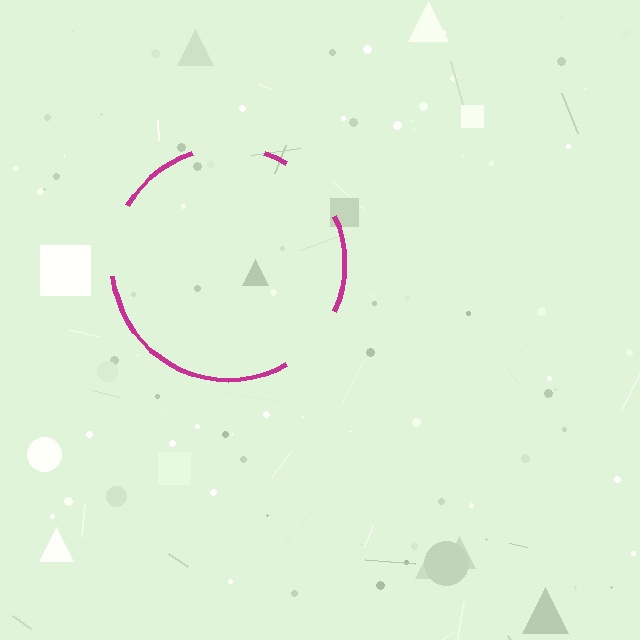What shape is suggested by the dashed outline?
The dashed outline suggests a circle.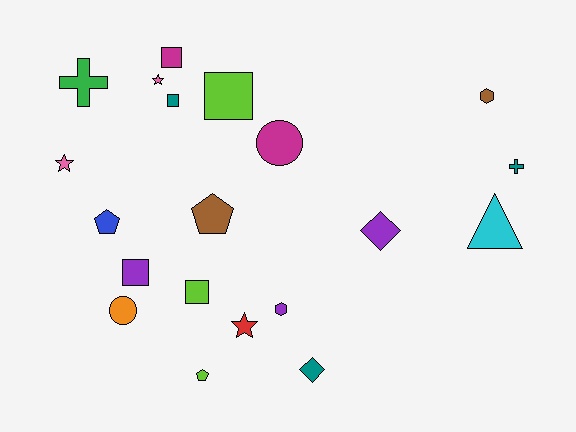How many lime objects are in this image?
There are 3 lime objects.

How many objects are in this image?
There are 20 objects.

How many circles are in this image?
There are 2 circles.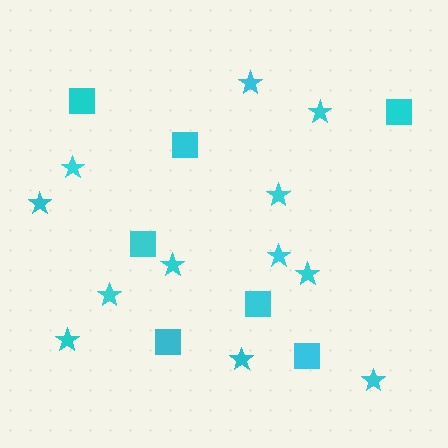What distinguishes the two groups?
There are 2 groups: one group of stars (12) and one group of squares (7).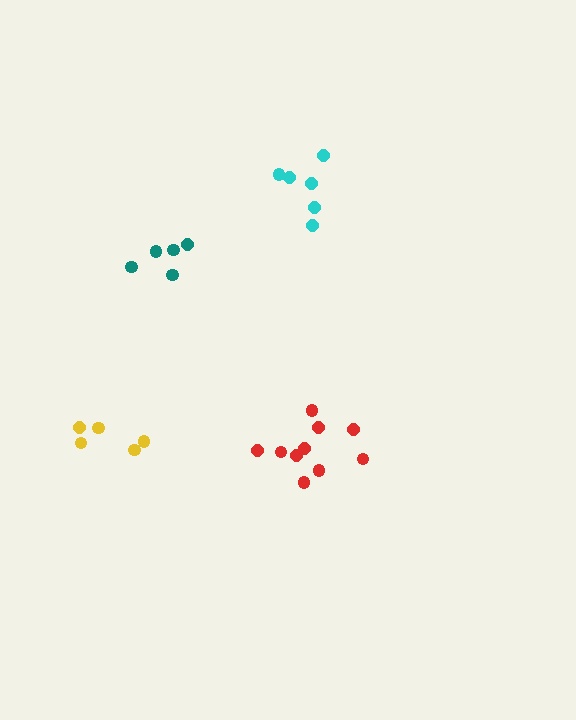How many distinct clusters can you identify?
There are 4 distinct clusters.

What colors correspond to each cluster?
The clusters are colored: cyan, yellow, red, teal.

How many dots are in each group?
Group 1: 6 dots, Group 2: 5 dots, Group 3: 10 dots, Group 4: 5 dots (26 total).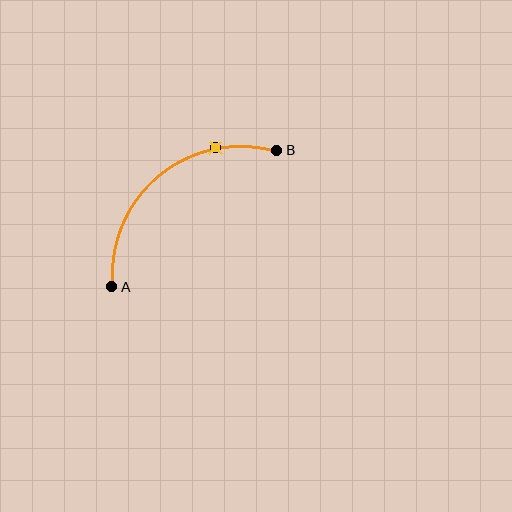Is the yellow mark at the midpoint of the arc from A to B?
No. The yellow mark lies on the arc but is closer to endpoint B. The arc midpoint would be at the point on the curve equidistant along the arc from both A and B.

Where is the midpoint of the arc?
The arc midpoint is the point on the curve farthest from the straight line joining A and B. It sits above and to the left of that line.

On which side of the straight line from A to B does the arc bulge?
The arc bulges above and to the left of the straight line connecting A and B.